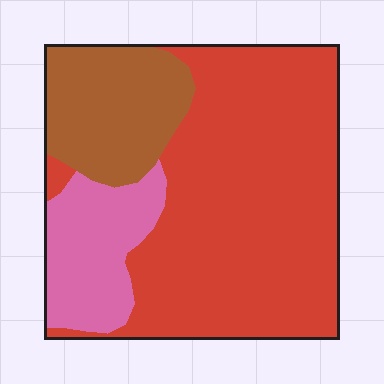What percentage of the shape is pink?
Pink covers roughly 15% of the shape.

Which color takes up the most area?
Red, at roughly 65%.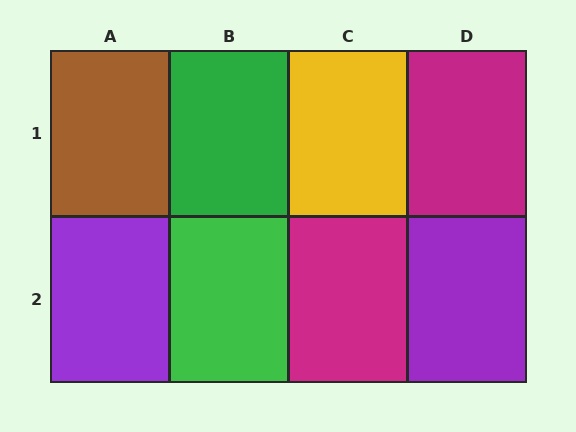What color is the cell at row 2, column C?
Magenta.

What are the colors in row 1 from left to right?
Brown, green, yellow, magenta.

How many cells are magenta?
2 cells are magenta.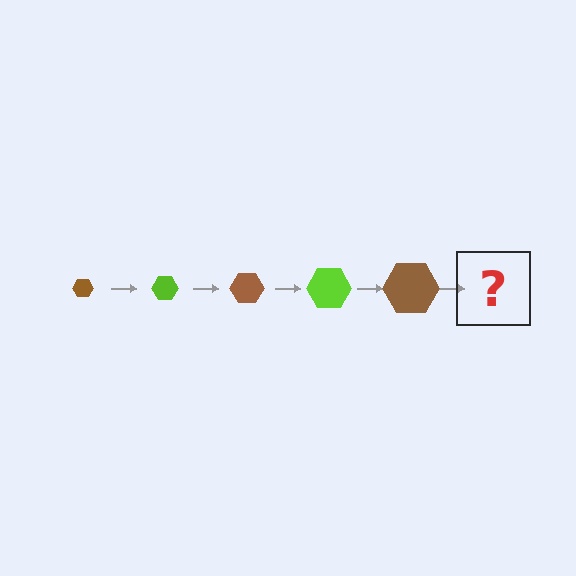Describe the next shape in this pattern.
It should be a lime hexagon, larger than the previous one.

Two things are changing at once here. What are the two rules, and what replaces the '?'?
The two rules are that the hexagon grows larger each step and the color cycles through brown and lime. The '?' should be a lime hexagon, larger than the previous one.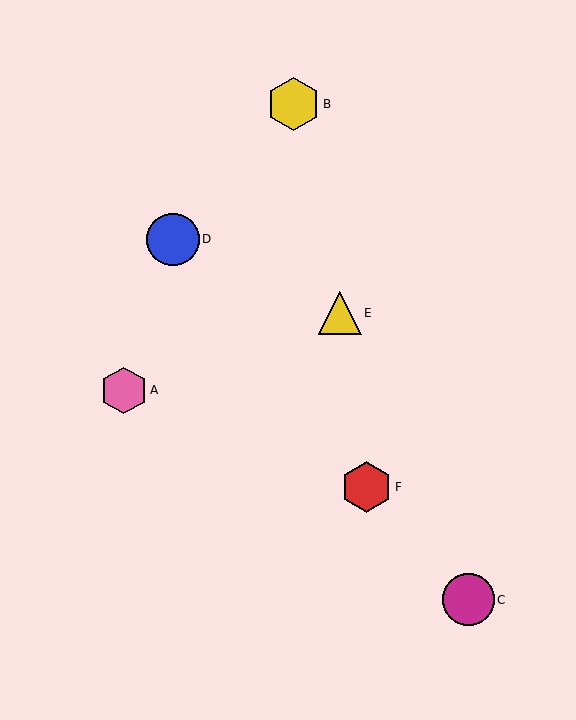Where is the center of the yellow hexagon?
The center of the yellow hexagon is at (293, 104).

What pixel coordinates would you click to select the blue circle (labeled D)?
Click at (173, 239) to select the blue circle D.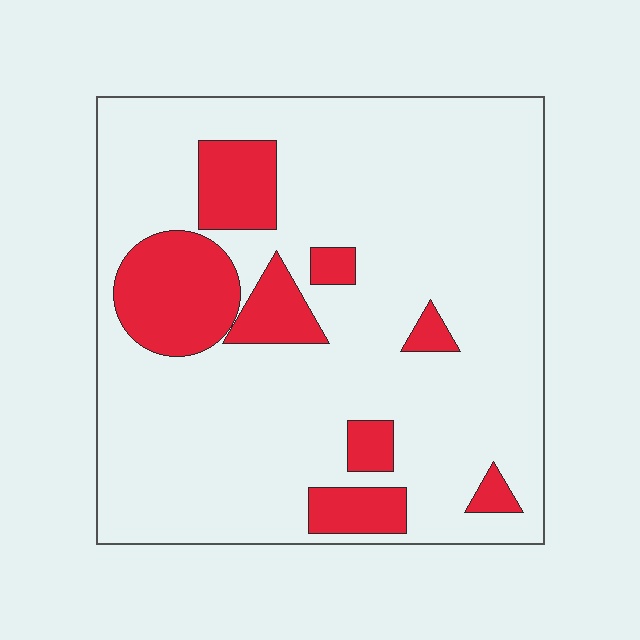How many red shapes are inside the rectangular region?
8.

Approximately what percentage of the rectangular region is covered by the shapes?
Approximately 20%.